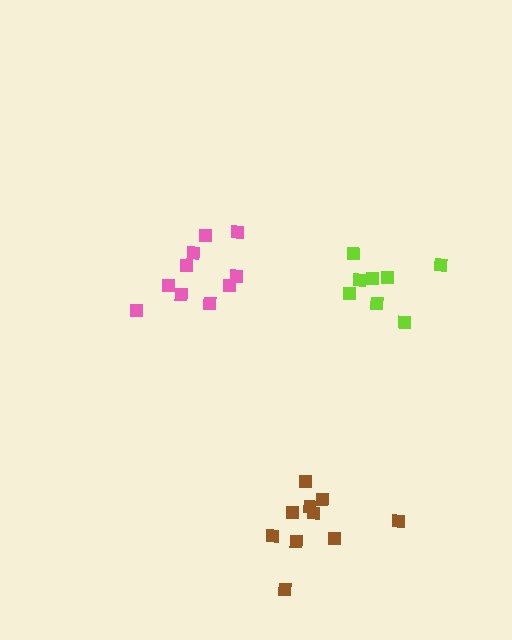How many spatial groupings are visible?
There are 3 spatial groupings.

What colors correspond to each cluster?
The clusters are colored: pink, lime, brown.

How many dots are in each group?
Group 1: 10 dots, Group 2: 8 dots, Group 3: 10 dots (28 total).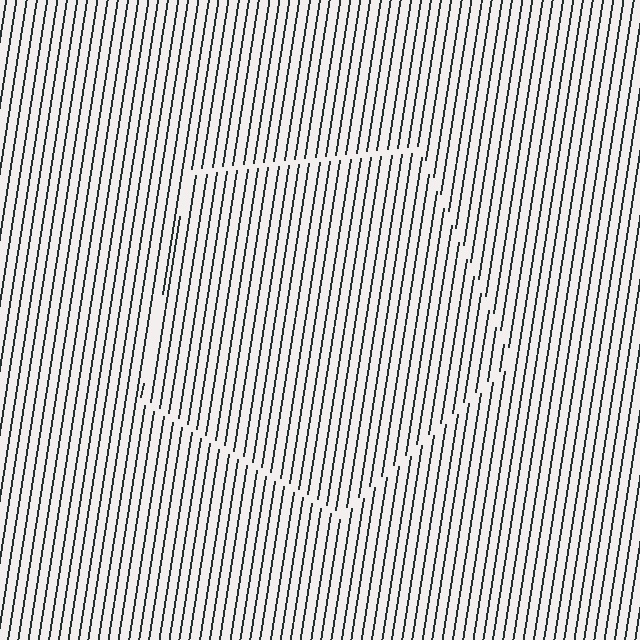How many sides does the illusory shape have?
5 sides — the line-ends trace a pentagon.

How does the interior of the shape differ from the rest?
The interior of the shape contains the same grating, shifted by half a period — the contour is defined by the phase discontinuity where line-ends from the inner and outer gratings abut.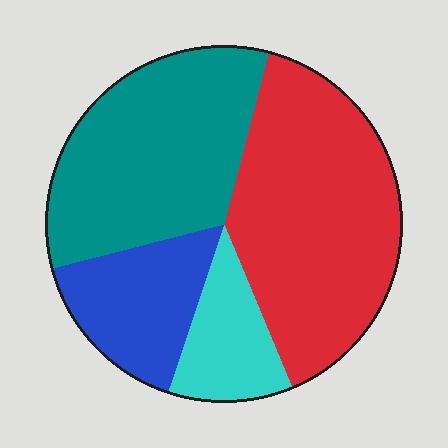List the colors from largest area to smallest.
From largest to smallest: red, teal, blue, cyan.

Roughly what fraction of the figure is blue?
Blue covers about 15% of the figure.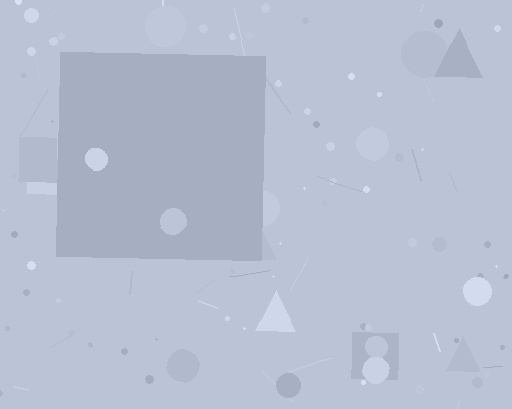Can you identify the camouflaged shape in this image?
The camouflaged shape is a square.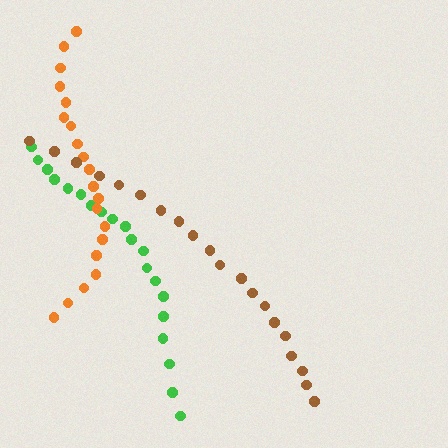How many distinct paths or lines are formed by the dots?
There are 3 distinct paths.